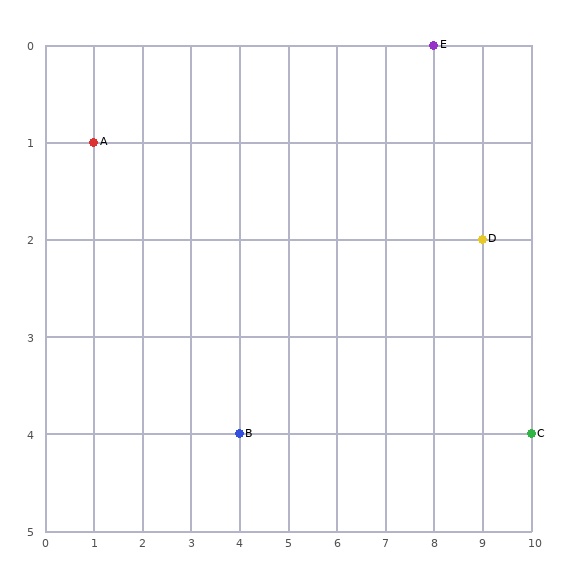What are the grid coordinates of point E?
Point E is at grid coordinates (8, 0).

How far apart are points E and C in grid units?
Points E and C are 2 columns and 4 rows apart (about 4.5 grid units diagonally).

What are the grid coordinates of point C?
Point C is at grid coordinates (10, 4).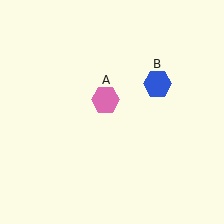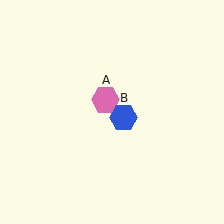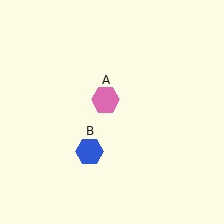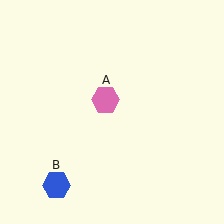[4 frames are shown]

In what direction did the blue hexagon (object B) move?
The blue hexagon (object B) moved down and to the left.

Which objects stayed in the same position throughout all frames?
Pink hexagon (object A) remained stationary.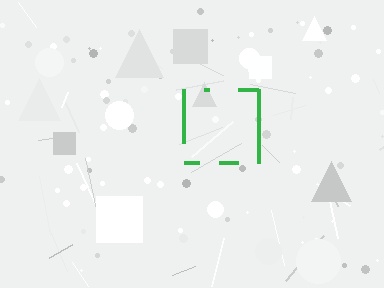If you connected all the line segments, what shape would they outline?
They would outline a square.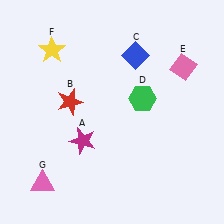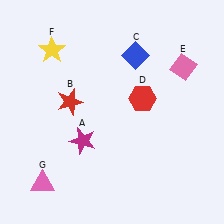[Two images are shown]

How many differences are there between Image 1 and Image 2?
There is 1 difference between the two images.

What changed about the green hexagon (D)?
In Image 1, D is green. In Image 2, it changed to red.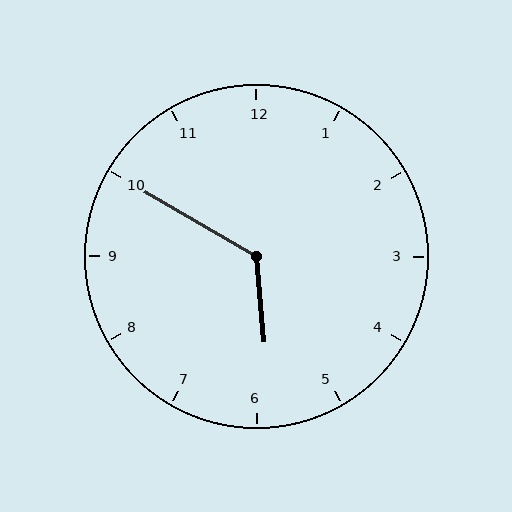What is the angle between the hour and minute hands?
Approximately 125 degrees.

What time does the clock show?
5:50.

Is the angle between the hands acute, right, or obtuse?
It is obtuse.